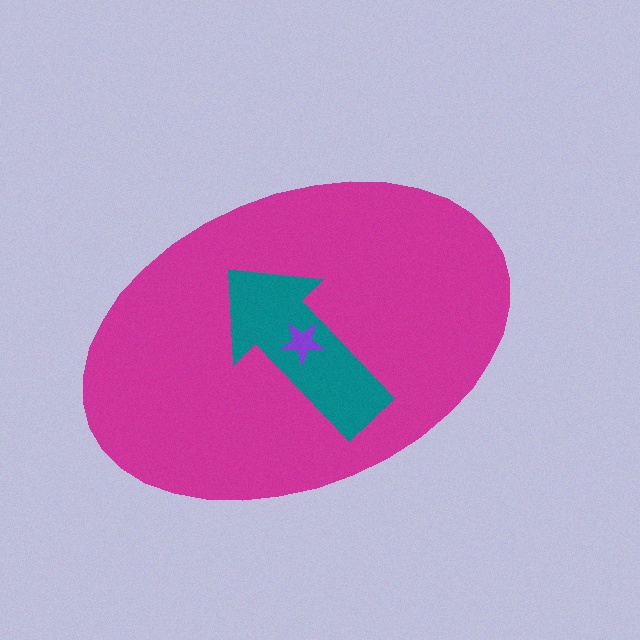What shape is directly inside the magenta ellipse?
The teal arrow.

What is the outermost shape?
The magenta ellipse.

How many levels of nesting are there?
3.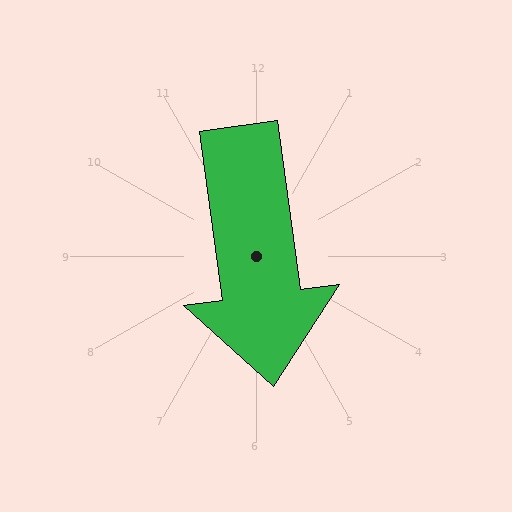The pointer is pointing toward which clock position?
Roughly 6 o'clock.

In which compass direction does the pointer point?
South.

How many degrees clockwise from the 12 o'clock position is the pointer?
Approximately 172 degrees.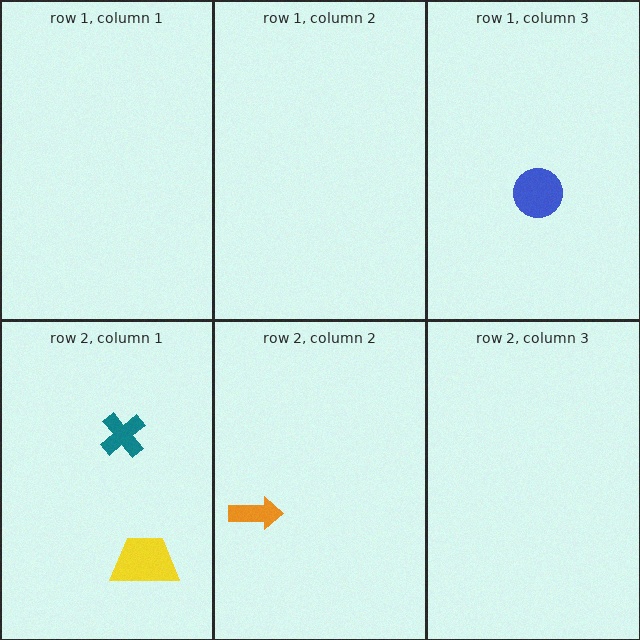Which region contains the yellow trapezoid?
The row 2, column 1 region.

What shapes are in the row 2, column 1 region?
The yellow trapezoid, the teal cross.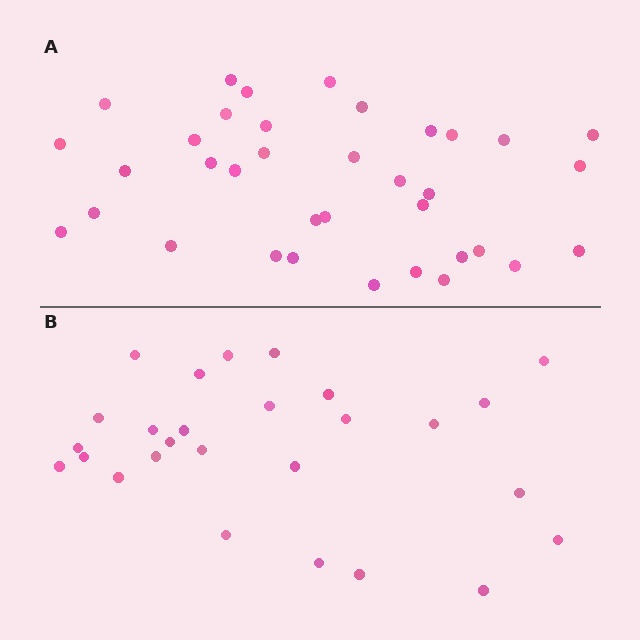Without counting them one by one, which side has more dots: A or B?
Region A (the top region) has more dots.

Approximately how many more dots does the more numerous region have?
Region A has roughly 8 or so more dots than region B.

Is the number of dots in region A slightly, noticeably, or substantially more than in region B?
Region A has noticeably more, but not dramatically so. The ratio is roughly 1.3 to 1.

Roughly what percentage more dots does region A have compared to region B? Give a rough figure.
About 35% more.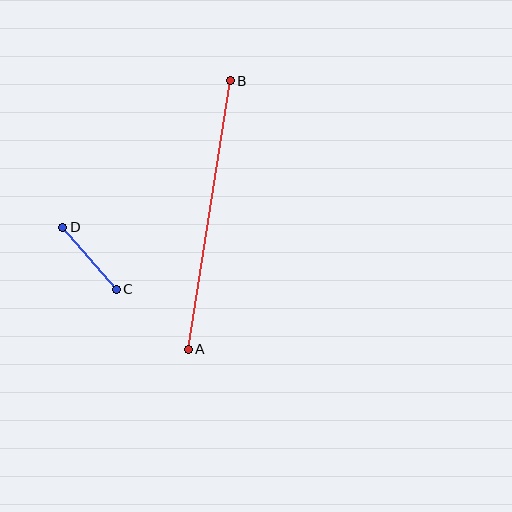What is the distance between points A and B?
The distance is approximately 272 pixels.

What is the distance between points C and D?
The distance is approximately 82 pixels.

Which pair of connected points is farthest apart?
Points A and B are farthest apart.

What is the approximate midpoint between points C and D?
The midpoint is at approximately (89, 258) pixels.